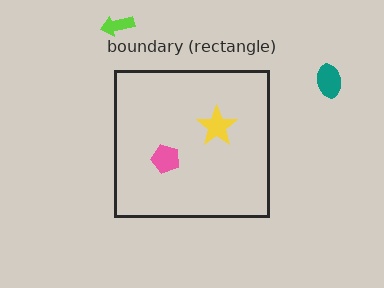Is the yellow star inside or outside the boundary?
Inside.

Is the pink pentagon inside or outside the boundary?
Inside.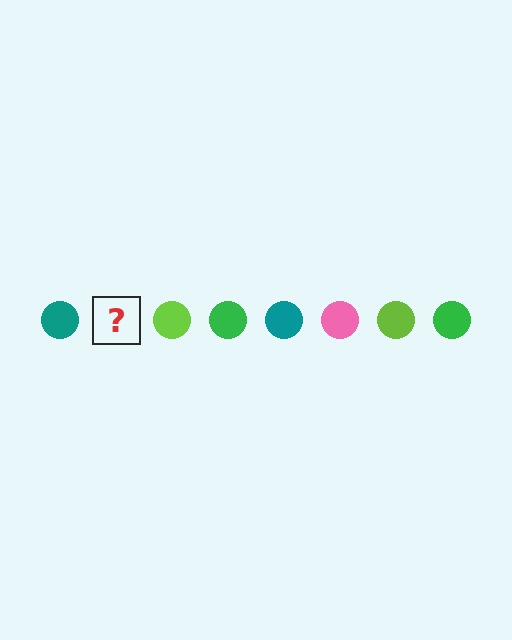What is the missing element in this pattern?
The missing element is a pink circle.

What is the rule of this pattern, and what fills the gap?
The rule is that the pattern cycles through teal, pink, lime, green circles. The gap should be filled with a pink circle.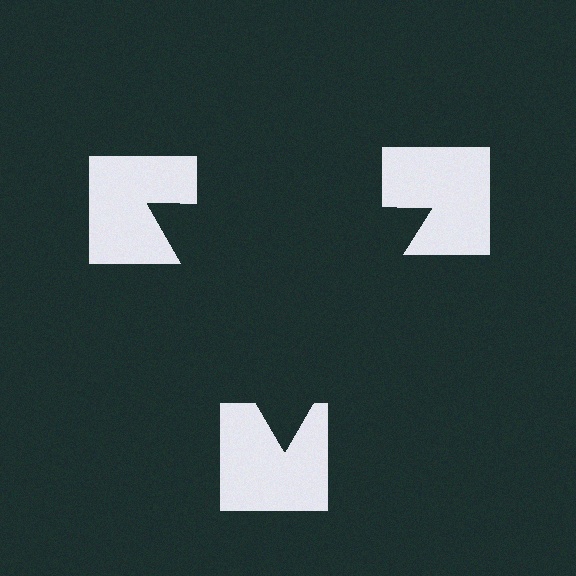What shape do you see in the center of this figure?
An illusory triangle — its edges are inferred from the aligned wedge cuts in the notched squares, not physically drawn.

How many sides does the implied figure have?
3 sides.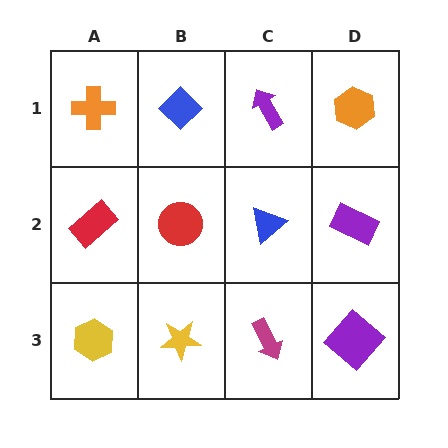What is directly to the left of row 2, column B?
A red rectangle.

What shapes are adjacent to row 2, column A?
An orange cross (row 1, column A), a yellow hexagon (row 3, column A), a red circle (row 2, column B).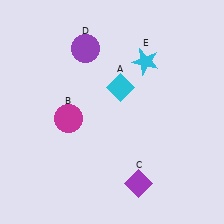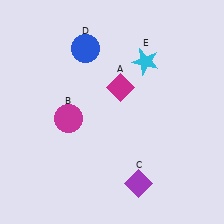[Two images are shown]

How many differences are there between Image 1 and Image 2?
There are 2 differences between the two images.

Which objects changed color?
A changed from cyan to magenta. D changed from purple to blue.